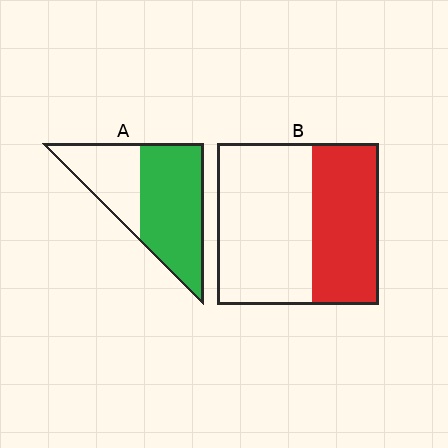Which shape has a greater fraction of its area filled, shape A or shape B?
Shape A.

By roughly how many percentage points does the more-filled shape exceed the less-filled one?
By roughly 20 percentage points (A over B).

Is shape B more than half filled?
No.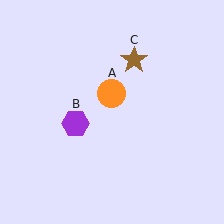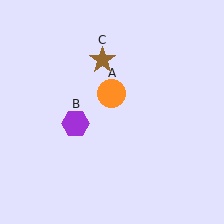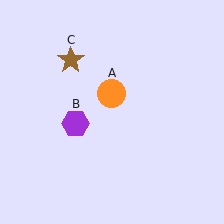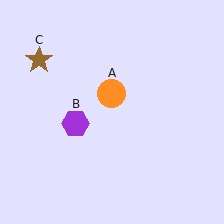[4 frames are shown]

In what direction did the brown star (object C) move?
The brown star (object C) moved left.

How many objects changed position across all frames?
1 object changed position: brown star (object C).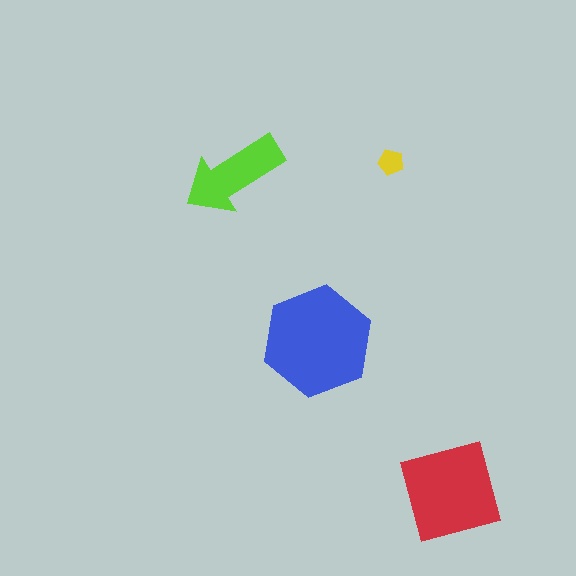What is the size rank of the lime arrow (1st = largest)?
3rd.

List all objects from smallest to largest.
The yellow pentagon, the lime arrow, the red square, the blue hexagon.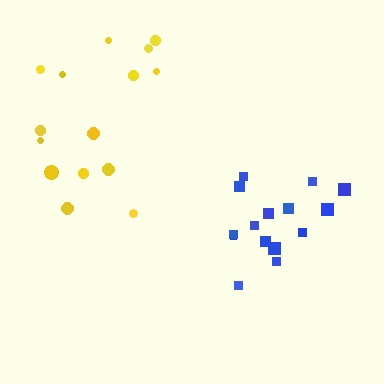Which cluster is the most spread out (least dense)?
Yellow.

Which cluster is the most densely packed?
Blue.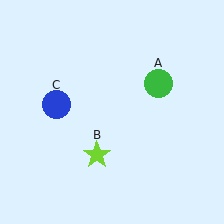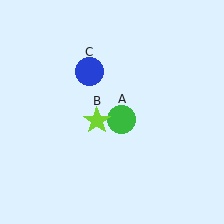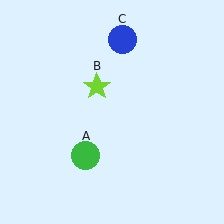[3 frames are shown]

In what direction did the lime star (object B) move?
The lime star (object B) moved up.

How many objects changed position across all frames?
3 objects changed position: green circle (object A), lime star (object B), blue circle (object C).